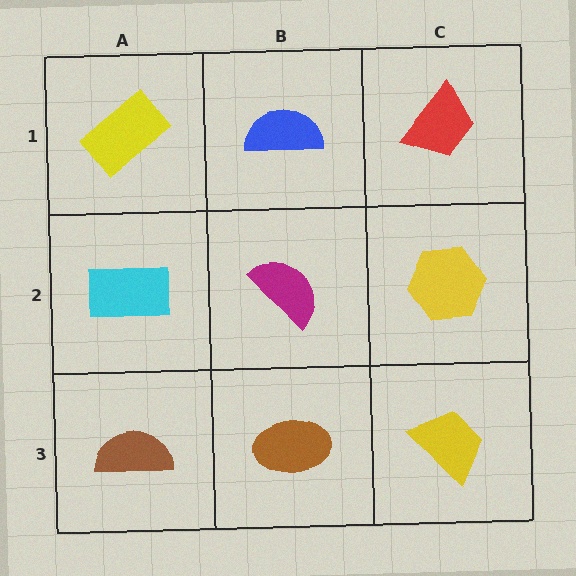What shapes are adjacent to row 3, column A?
A cyan rectangle (row 2, column A), a brown ellipse (row 3, column B).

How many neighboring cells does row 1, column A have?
2.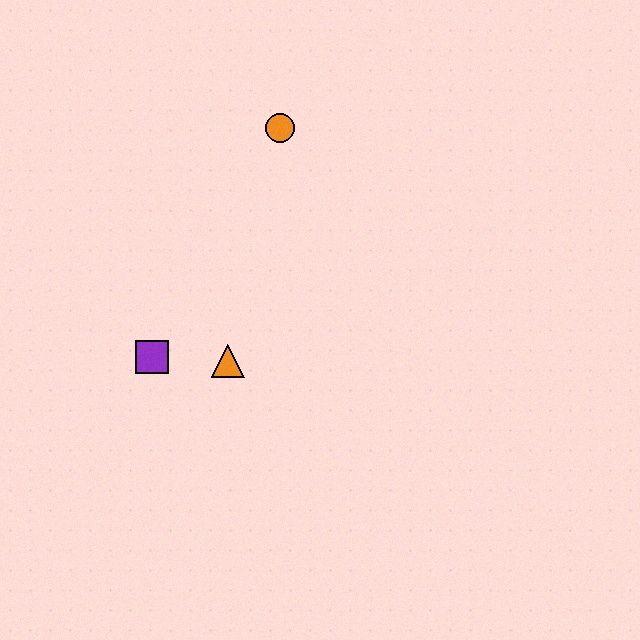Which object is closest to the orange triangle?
The purple square is closest to the orange triangle.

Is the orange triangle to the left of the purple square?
No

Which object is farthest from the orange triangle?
The orange circle is farthest from the orange triangle.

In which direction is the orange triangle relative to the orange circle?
The orange triangle is below the orange circle.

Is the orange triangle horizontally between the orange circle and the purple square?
Yes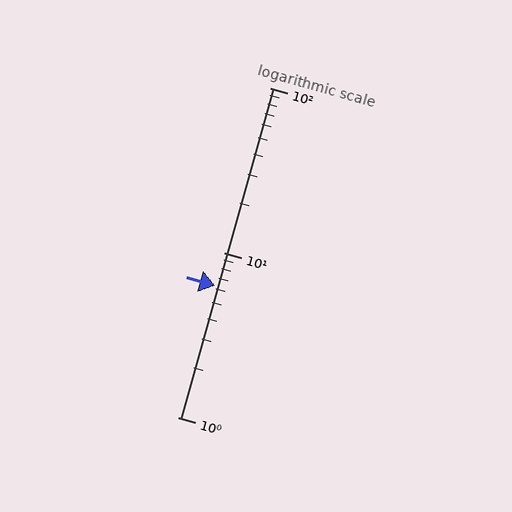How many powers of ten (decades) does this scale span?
The scale spans 2 decades, from 1 to 100.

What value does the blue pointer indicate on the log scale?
The pointer indicates approximately 6.3.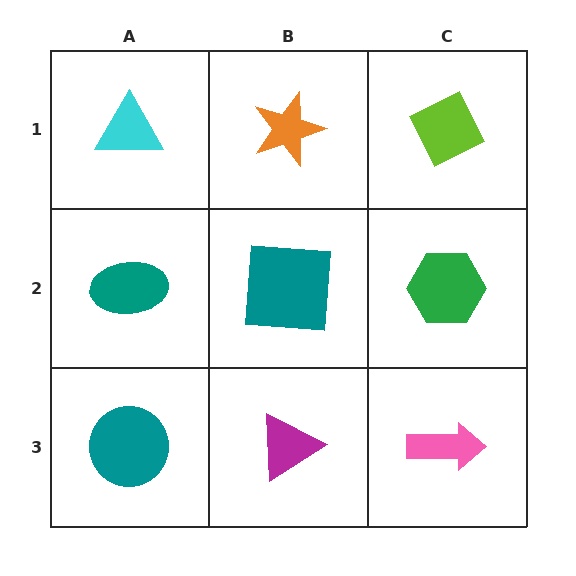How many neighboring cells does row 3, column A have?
2.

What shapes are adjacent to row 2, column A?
A cyan triangle (row 1, column A), a teal circle (row 3, column A), a teal square (row 2, column B).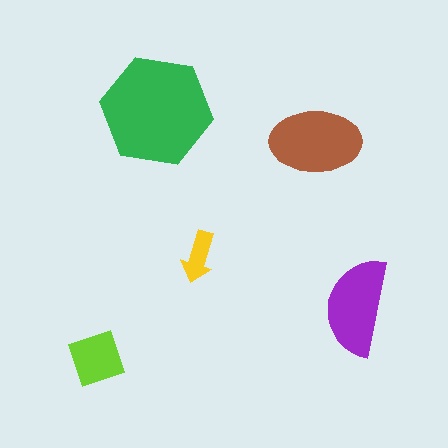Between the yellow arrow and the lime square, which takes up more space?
The lime square.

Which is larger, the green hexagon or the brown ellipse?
The green hexagon.